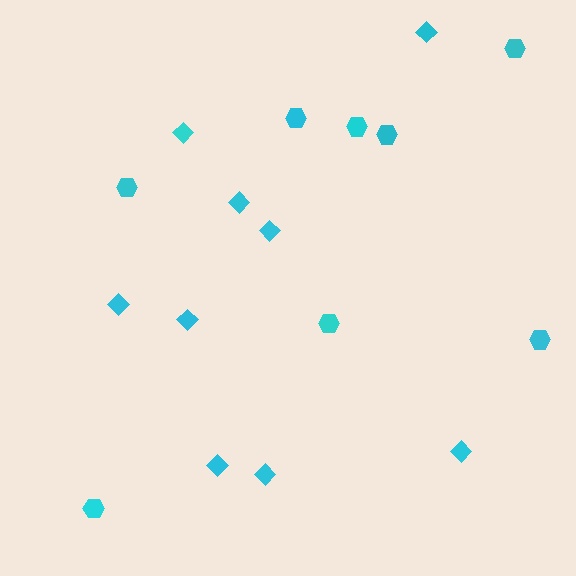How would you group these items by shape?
There are 2 groups: one group of diamonds (9) and one group of hexagons (8).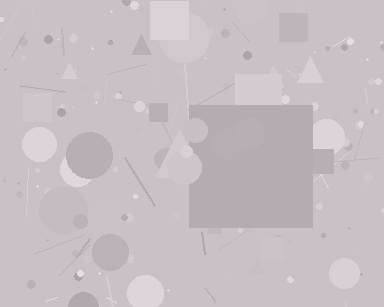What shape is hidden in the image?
A square is hidden in the image.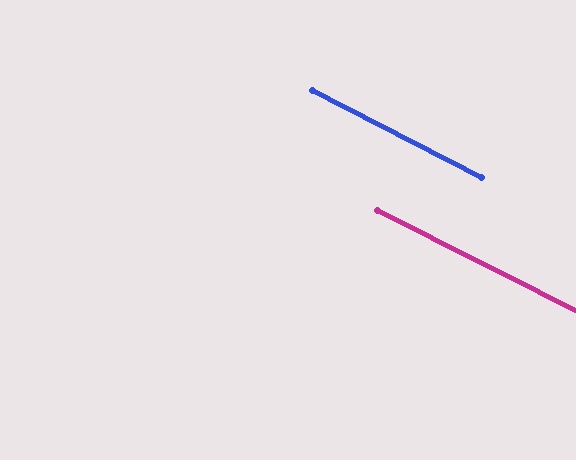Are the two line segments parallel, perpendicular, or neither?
Parallel — their directions differ by only 0.5°.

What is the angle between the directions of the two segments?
Approximately 1 degree.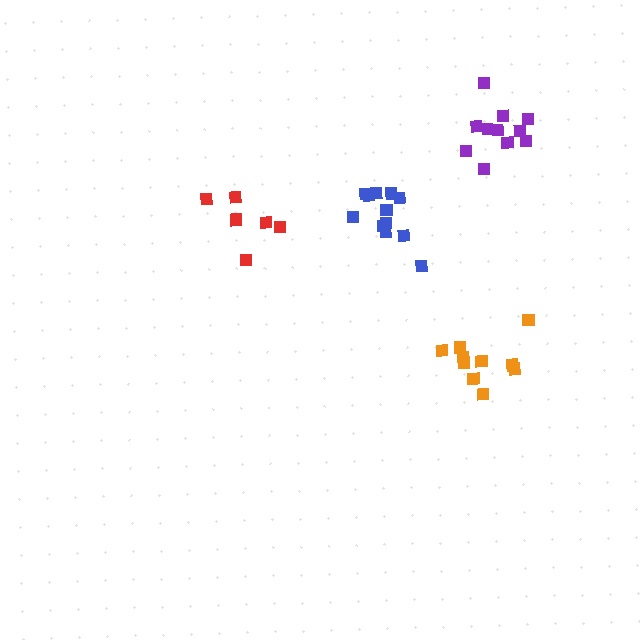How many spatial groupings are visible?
There are 4 spatial groupings.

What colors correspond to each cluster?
The clusters are colored: orange, red, purple, blue.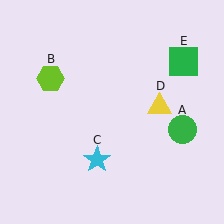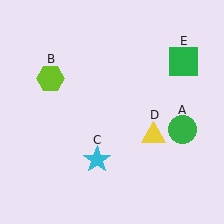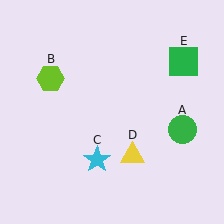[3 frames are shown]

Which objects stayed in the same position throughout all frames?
Green circle (object A) and lime hexagon (object B) and cyan star (object C) and green square (object E) remained stationary.